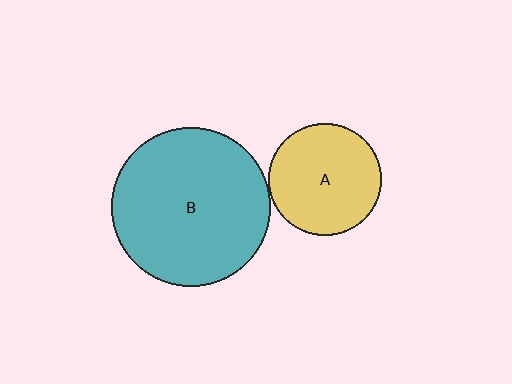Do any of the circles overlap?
No, none of the circles overlap.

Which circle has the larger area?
Circle B (teal).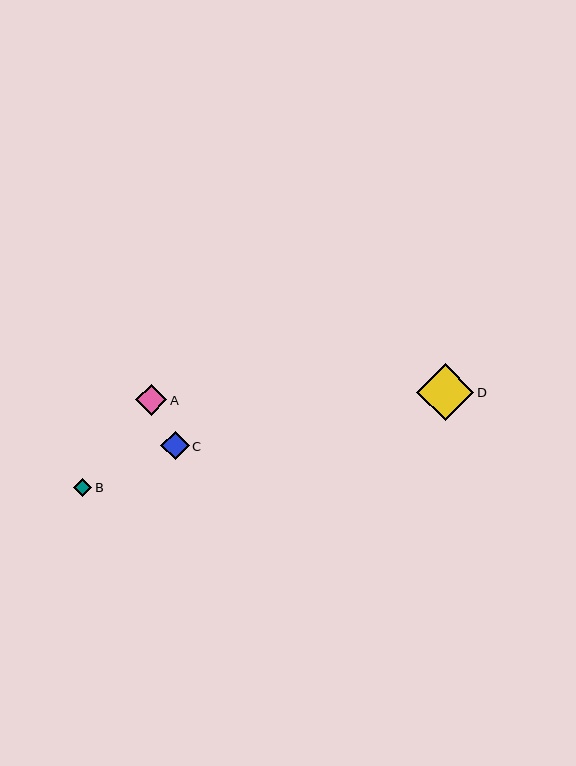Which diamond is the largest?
Diamond D is the largest with a size of approximately 57 pixels.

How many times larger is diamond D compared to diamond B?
Diamond D is approximately 3.2 times the size of diamond B.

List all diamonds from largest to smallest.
From largest to smallest: D, A, C, B.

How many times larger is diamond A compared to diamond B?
Diamond A is approximately 1.8 times the size of diamond B.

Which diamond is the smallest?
Diamond B is the smallest with a size of approximately 18 pixels.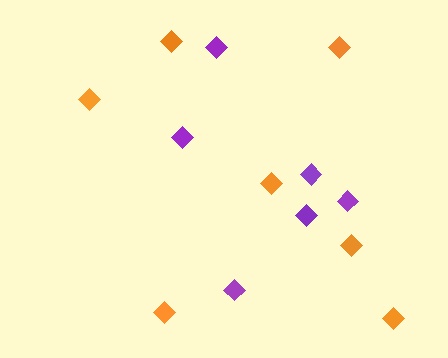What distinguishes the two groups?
There are 2 groups: one group of orange diamonds (7) and one group of purple diamonds (6).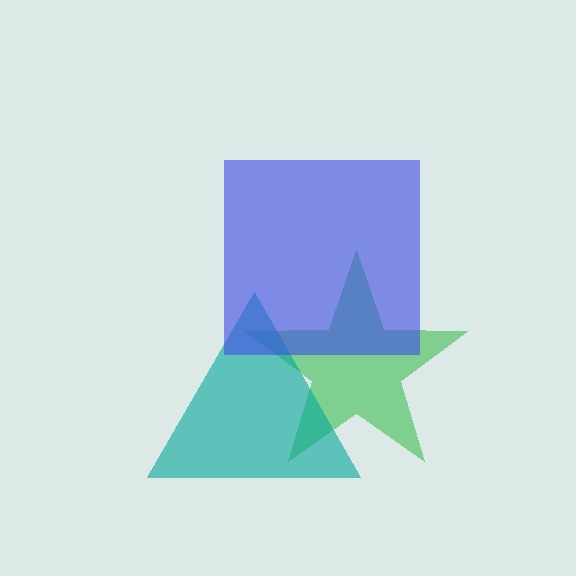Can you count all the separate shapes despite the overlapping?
Yes, there are 3 separate shapes.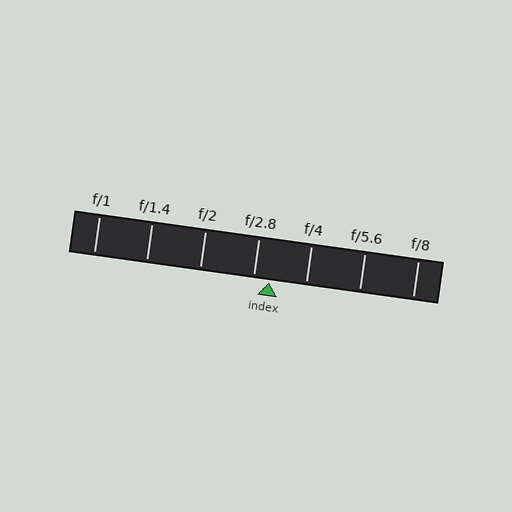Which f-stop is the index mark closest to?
The index mark is closest to f/2.8.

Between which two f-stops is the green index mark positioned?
The index mark is between f/2.8 and f/4.